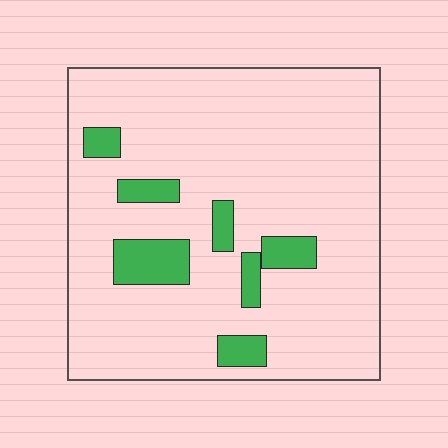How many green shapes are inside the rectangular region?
7.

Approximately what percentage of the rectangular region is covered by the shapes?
Approximately 10%.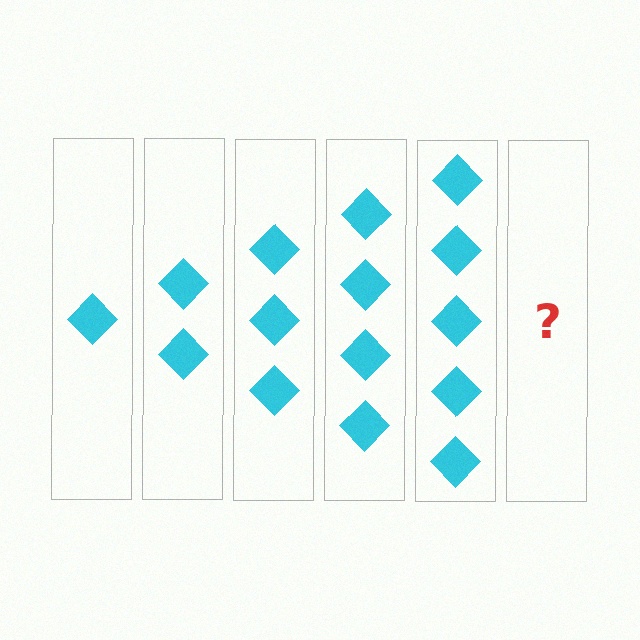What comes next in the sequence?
The next element should be 6 diamonds.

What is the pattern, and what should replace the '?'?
The pattern is that each step adds one more diamond. The '?' should be 6 diamonds.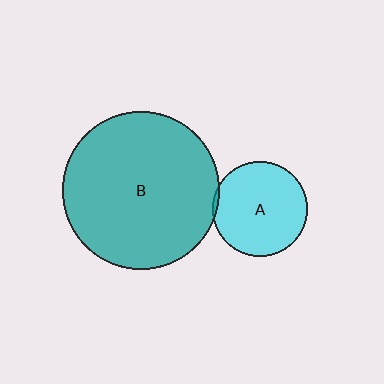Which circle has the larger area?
Circle B (teal).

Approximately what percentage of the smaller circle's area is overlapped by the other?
Approximately 5%.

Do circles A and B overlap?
Yes.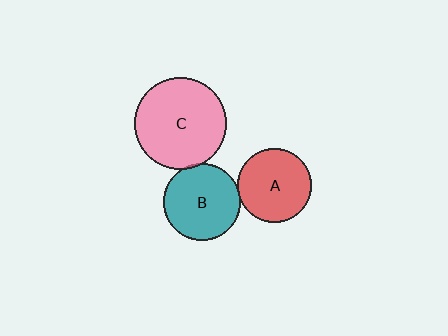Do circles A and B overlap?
Yes.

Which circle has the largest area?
Circle C (pink).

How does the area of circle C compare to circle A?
Approximately 1.5 times.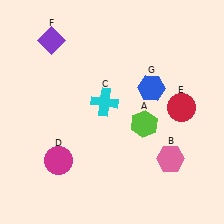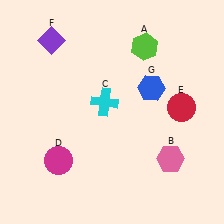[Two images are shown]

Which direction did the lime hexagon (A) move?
The lime hexagon (A) moved up.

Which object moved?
The lime hexagon (A) moved up.